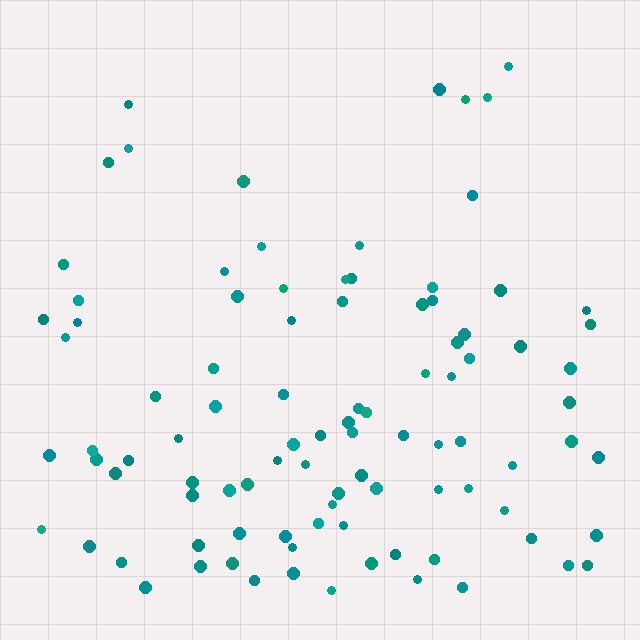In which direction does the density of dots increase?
From top to bottom, with the bottom side densest.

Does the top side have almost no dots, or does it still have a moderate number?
Still a moderate number, just noticeably fewer than the bottom.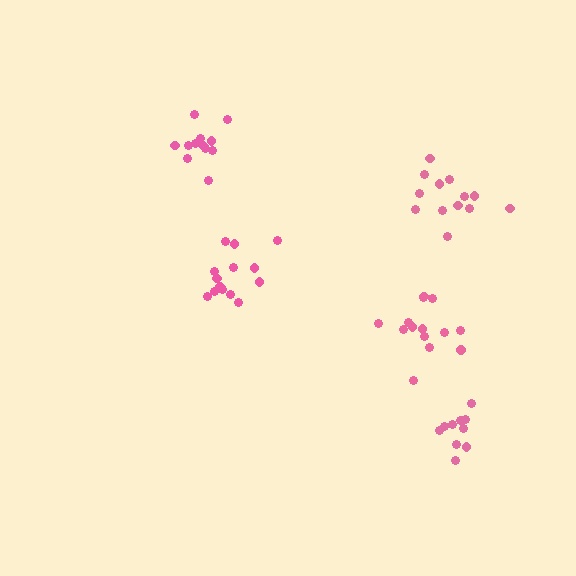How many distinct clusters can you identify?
There are 5 distinct clusters.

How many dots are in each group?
Group 1: 14 dots, Group 2: 14 dots, Group 3: 12 dots, Group 4: 13 dots, Group 5: 11 dots (64 total).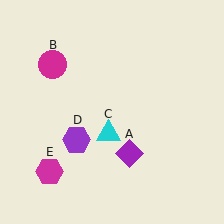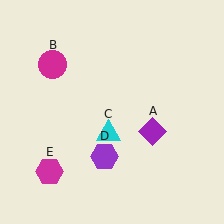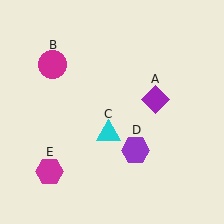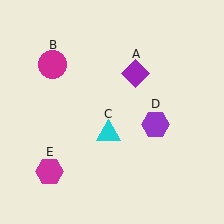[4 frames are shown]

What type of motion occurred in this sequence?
The purple diamond (object A), purple hexagon (object D) rotated counterclockwise around the center of the scene.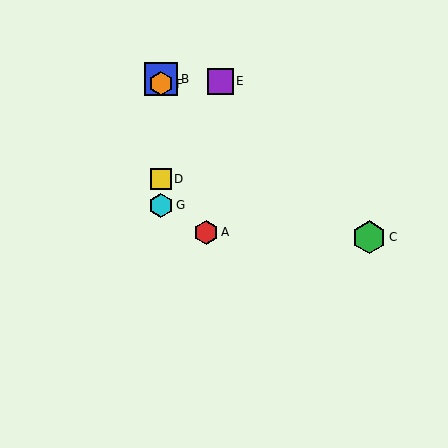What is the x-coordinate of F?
Object F is at x≈161.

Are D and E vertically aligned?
No, D is at x≈161 and E is at x≈220.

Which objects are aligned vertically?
Objects B, D, F, G are aligned vertically.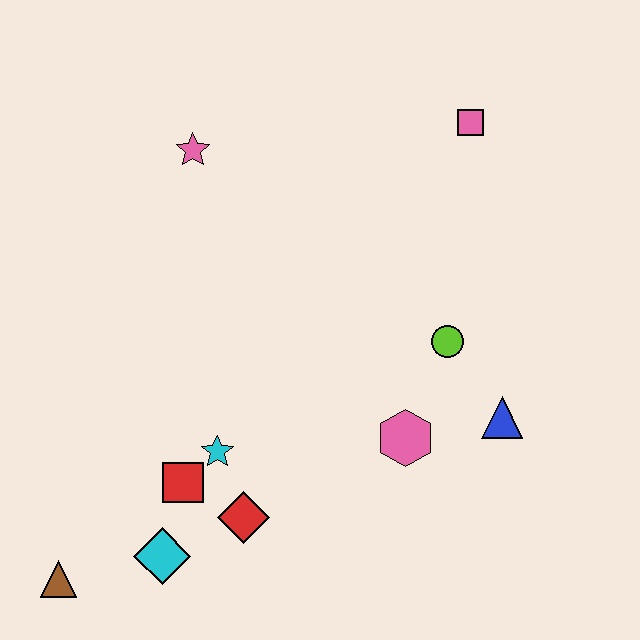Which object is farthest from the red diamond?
The pink square is farthest from the red diamond.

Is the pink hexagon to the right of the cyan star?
Yes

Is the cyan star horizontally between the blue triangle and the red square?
Yes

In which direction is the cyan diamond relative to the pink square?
The cyan diamond is below the pink square.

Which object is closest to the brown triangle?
The cyan diamond is closest to the brown triangle.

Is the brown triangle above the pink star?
No